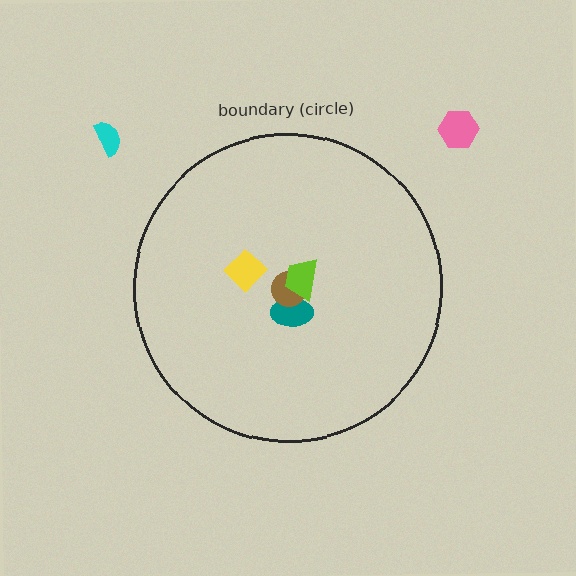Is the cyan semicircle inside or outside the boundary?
Outside.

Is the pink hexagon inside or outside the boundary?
Outside.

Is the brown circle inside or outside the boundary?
Inside.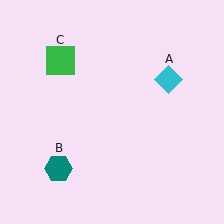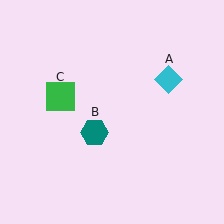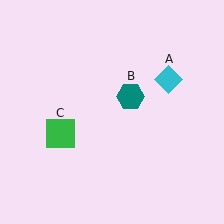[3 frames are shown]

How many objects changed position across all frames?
2 objects changed position: teal hexagon (object B), green square (object C).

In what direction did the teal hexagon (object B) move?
The teal hexagon (object B) moved up and to the right.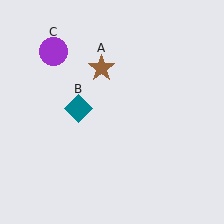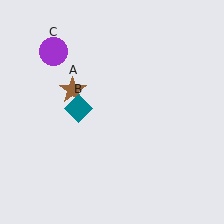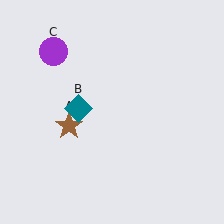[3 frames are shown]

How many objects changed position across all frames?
1 object changed position: brown star (object A).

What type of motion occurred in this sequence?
The brown star (object A) rotated counterclockwise around the center of the scene.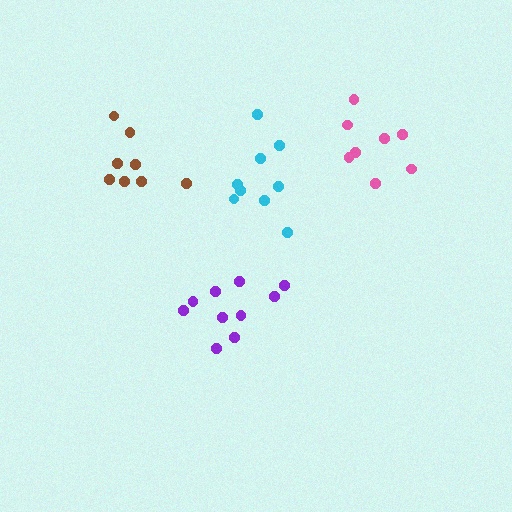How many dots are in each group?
Group 1: 8 dots, Group 2: 9 dots, Group 3: 10 dots, Group 4: 8 dots (35 total).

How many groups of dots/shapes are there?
There are 4 groups.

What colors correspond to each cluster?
The clusters are colored: pink, cyan, purple, brown.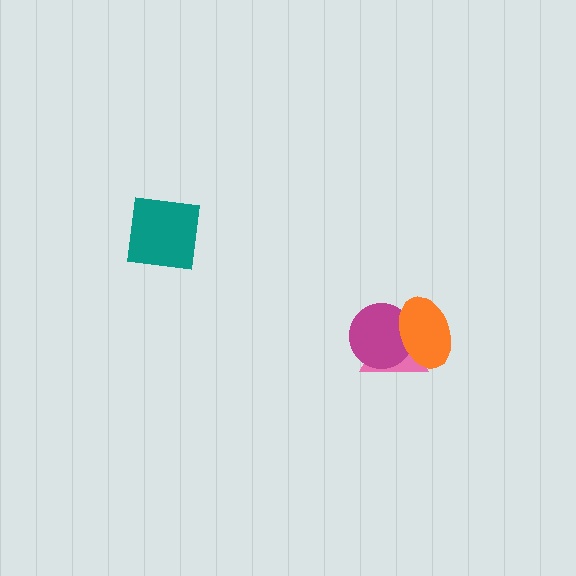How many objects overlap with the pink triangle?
2 objects overlap with the pink triangle.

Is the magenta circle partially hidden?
Yes, it is partially covered by another shape.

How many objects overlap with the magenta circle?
2 objects overlap with the magenta circle.